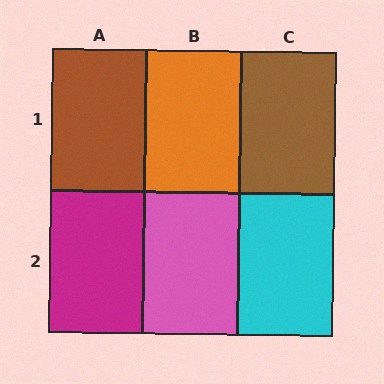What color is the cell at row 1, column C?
Brown.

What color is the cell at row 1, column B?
Orange.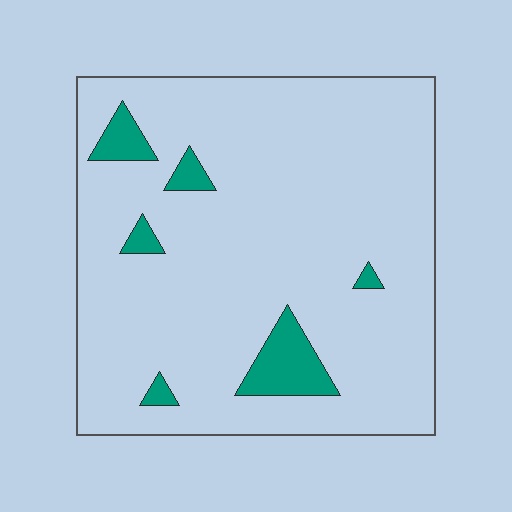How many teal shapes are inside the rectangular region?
6.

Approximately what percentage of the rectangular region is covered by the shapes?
Approximately 10%.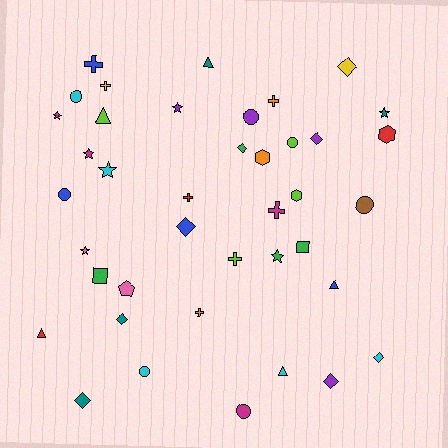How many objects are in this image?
There are 40 objects.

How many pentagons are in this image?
There is 1 pentagon.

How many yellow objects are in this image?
There are 2 yellow objects.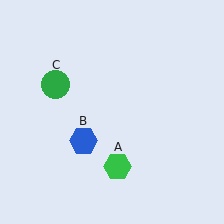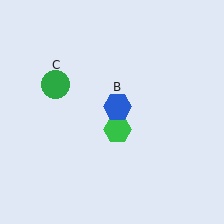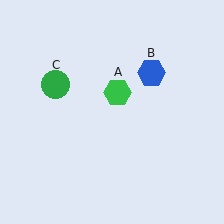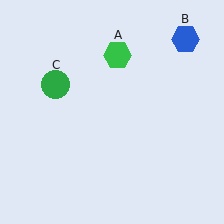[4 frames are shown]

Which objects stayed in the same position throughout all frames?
Green circle (object C) remained stationary.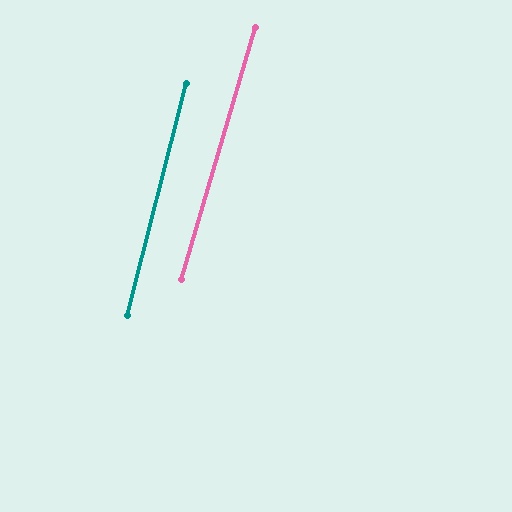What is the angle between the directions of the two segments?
Approximately 2 degrees.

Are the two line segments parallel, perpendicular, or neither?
Parallel — their directions differ by only 2.0°.